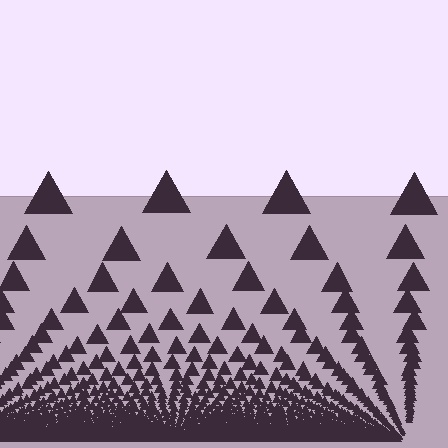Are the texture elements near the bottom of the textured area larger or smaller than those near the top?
Smaller. The gradient is inverted — elements near the bottom are smaller and denser.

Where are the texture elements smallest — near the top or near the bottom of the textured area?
Near the bottom.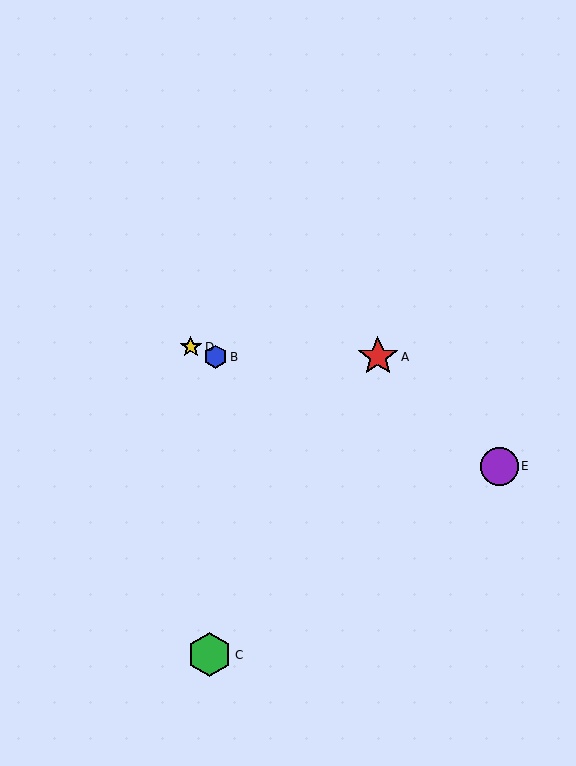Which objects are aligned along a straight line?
Objects B, D, E are aligned along a straight line.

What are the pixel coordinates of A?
Object A is at (378, 357).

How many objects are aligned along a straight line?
3 objects (B, D, E) are aligned along a straight line.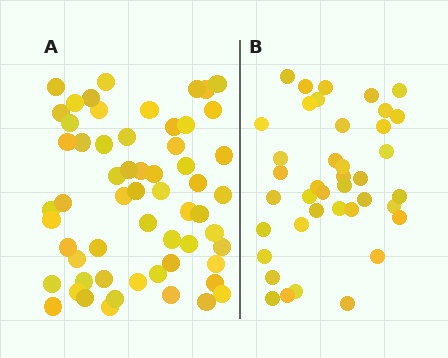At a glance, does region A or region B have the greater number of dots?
Region A (the left region) has more dots.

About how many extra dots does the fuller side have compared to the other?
Region A has approximately 20 more dots than region B.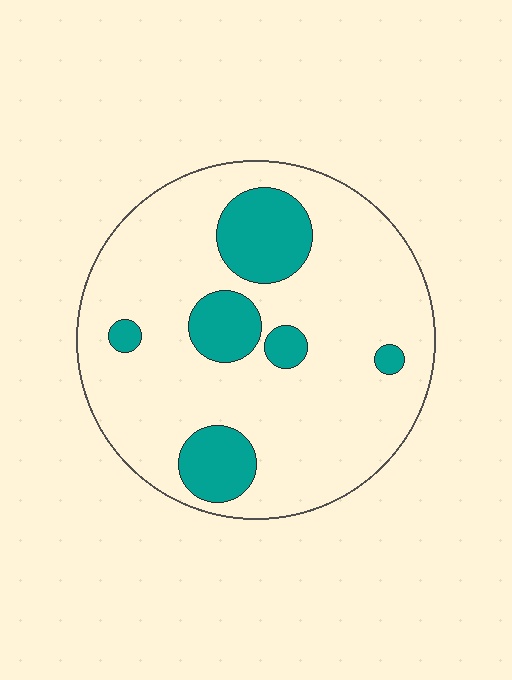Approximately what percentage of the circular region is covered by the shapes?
Approximately 20%.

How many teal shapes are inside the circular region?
6.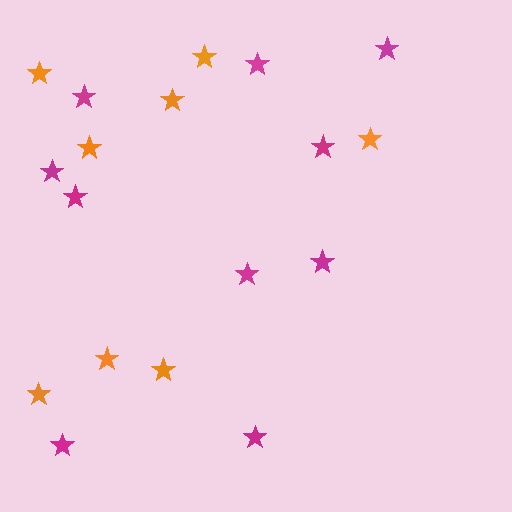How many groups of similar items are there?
There are 2 groups: one group of magenta stars (10) and one group of orange stars (8).